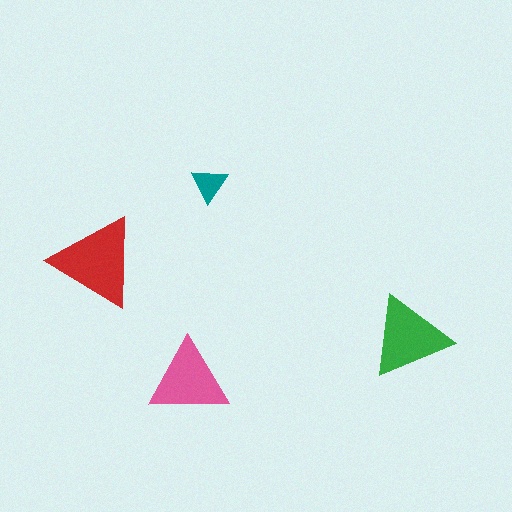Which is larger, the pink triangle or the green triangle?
The green one.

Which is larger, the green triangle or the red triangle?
The red one.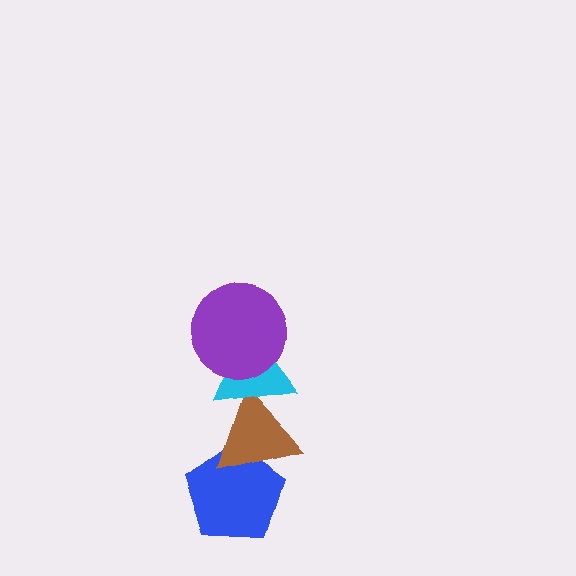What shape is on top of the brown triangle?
The cyan triangle is on top of the brown triangle.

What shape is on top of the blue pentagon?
The brown triangle is on top of the blue pentagon.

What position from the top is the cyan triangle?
The cyan triangle is 2nd from the top.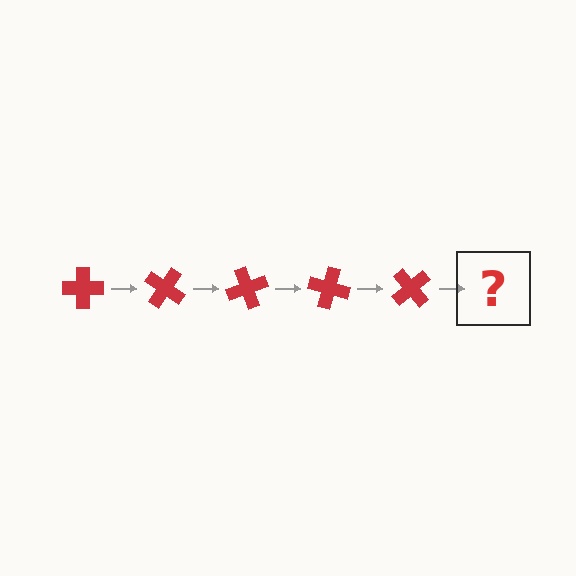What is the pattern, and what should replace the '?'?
The pattern is that the cross rotates 35 degrees each step. The '?' should be a red cross rotated 175 degrees.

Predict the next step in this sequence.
The next step is a red cross rotated 175 degrees.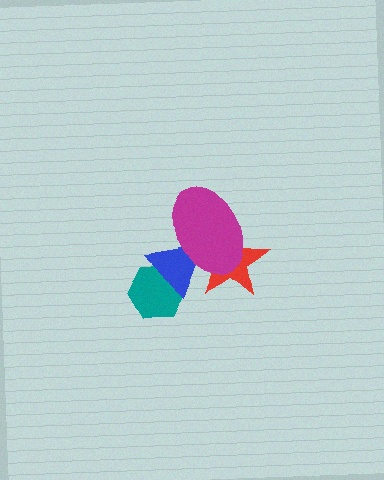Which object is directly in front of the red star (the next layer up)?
The blue triangle is directly in front of the red star.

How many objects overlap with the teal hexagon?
1 object overlaps with the teal hexagon.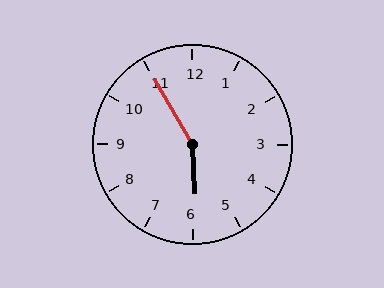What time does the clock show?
5:55.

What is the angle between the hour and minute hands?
Approximately 152 degrees.